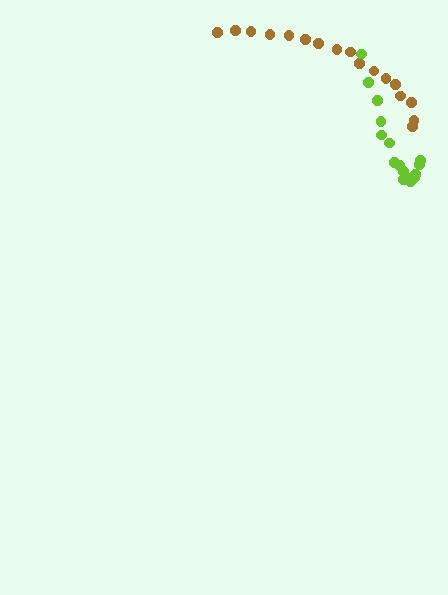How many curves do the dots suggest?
There are 2 distinct paths.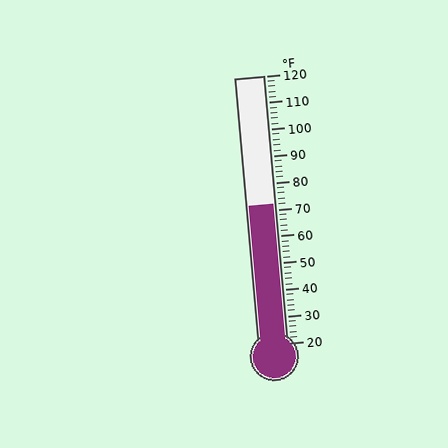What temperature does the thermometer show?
The thermometer shows approximately 72°F.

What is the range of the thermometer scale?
The thermometer scale ranges from 20°F to 120°F.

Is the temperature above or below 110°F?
The temperature is below 110°F.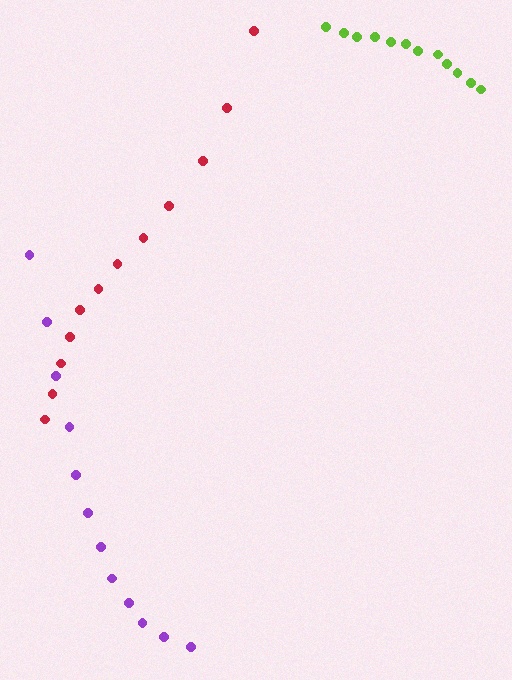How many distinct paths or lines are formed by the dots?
There are 3 distinct paths.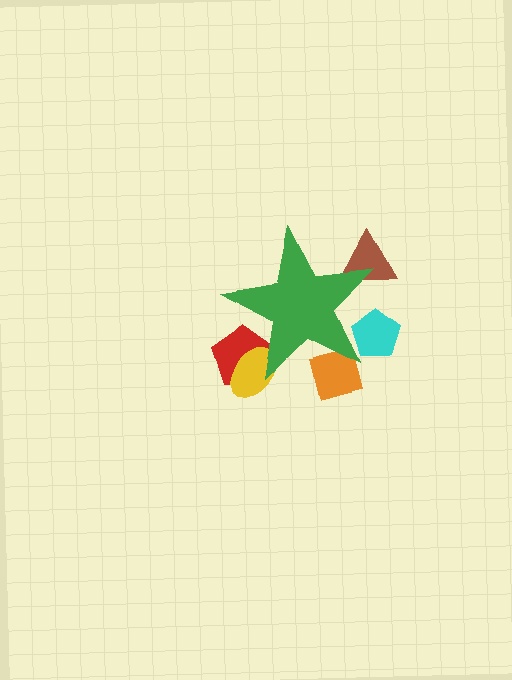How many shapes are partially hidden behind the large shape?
5 shapes are partially hidden.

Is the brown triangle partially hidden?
Yes, the brown triangle is partially hidden behind the green star.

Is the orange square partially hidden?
Yes, the orange square is partially hidden behind the green star.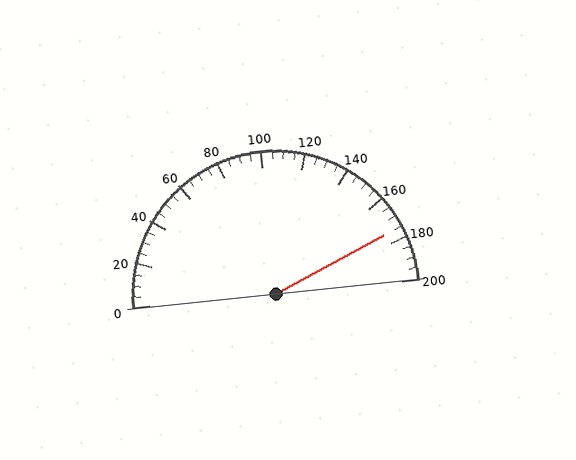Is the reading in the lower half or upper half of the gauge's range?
The reading is in the upper half of the range (0 to 200).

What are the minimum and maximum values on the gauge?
The gauge ranges from 0 to 200.